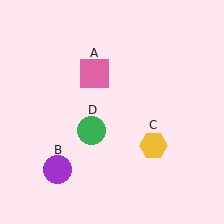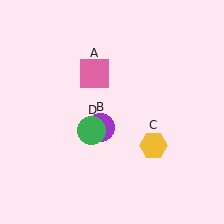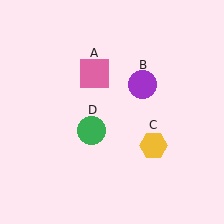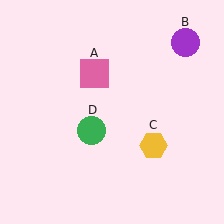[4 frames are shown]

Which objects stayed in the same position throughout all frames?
Pink square (object A) and yellow hexagon (object C) and green circle (object D) remained stationary.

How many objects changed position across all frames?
1 object changed position: purple circle (object B).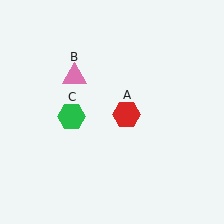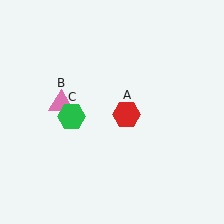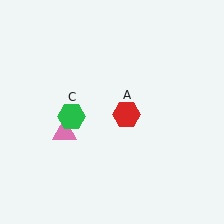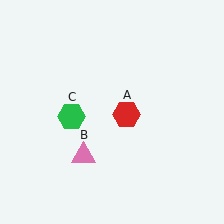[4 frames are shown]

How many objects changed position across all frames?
1 object changed position: pink triangle (object B).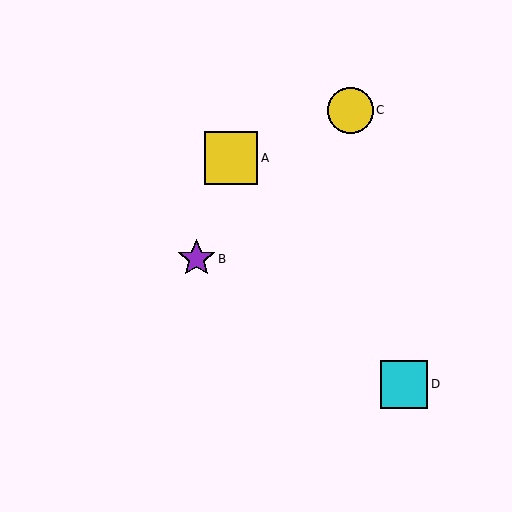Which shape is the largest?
The yellow square (labeled A) is the largest.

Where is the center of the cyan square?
The center of the cyan square is at (404, 384).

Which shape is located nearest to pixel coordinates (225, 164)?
The yellow square (labeled A) at (231, 158) is nearest to that location.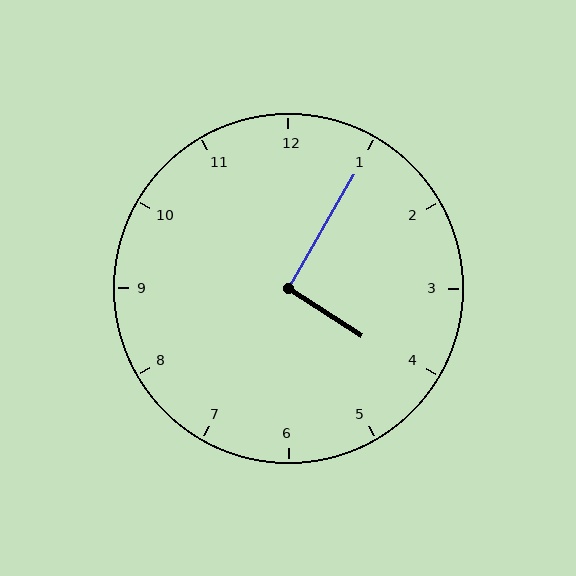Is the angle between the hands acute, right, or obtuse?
It is right.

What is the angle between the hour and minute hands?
Approximately 92 degrees.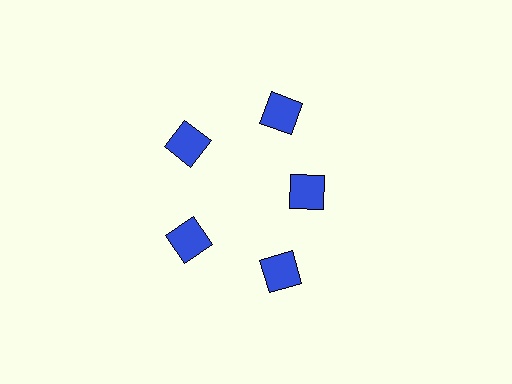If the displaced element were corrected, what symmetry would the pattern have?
It would have 5-fold rotational symmetry — the pattern would map onto itself every 72 degrees.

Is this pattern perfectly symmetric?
No. The 5 blue diamonds are arranged in a ring, but one element near the 3 o'clock position is pulled inward toward the center, breaking the 5-fold rotational symmetry.